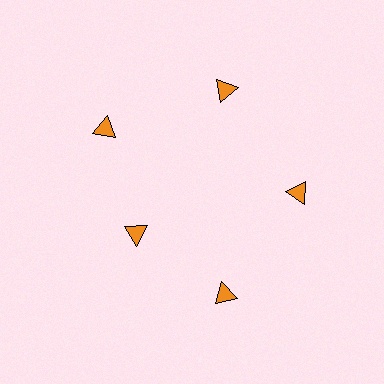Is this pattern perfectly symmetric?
No. The 5 orange triangles are arranged in a ring, but one element near the 8 o'clock position is pulled inward toward the center, breaking the 5-fold rotational symmetry.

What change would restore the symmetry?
The symmetry would be restored by moving it outward, back onto the ring so that all 5 triangles sit at equal angles and equal distance from the center.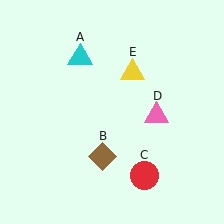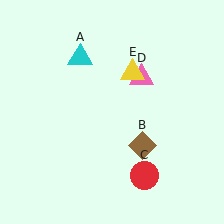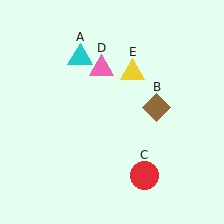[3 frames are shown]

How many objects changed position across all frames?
2 objects changed position: brown diamond (object B), pink triangle (object D).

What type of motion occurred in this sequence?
The brown diamond (object B), pink triangle (object D) rotated counterclockwise around the center of the scene.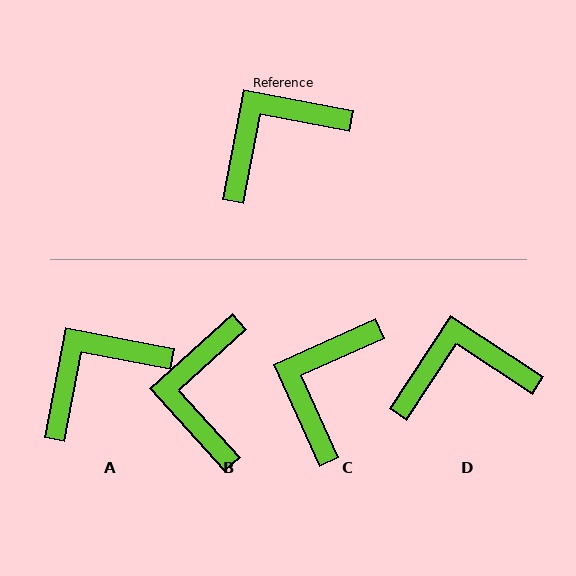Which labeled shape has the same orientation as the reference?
A.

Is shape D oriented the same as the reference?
No, it is off by about 23 degrees.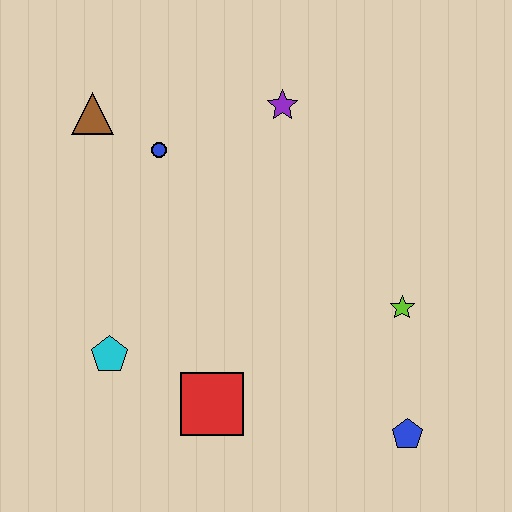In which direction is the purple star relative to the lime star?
The purple star is above the lime star.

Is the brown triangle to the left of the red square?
Yes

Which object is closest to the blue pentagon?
The lime star is closest to the blue pentagon.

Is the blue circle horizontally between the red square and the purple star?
No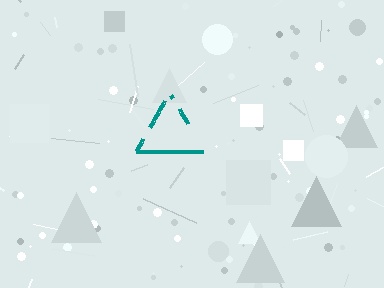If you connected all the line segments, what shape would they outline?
They would outline a triangle.